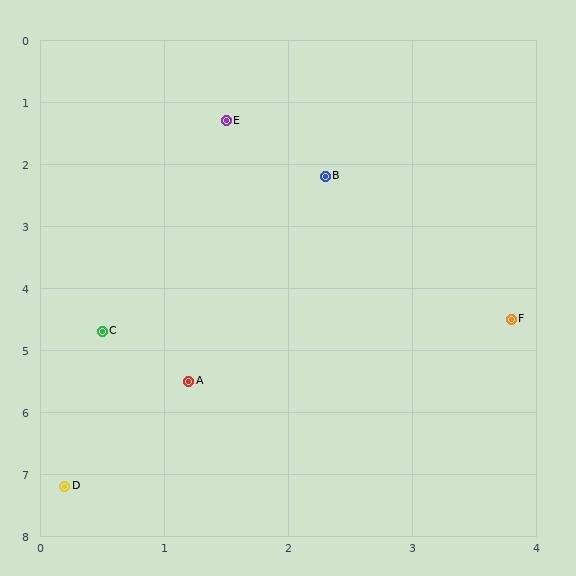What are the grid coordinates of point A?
Point A is at approximately (1.2, 5.5).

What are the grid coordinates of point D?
Point D is at approximately (0.2, 7.2).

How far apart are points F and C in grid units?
Points F and C are about 3.3 grid units apart.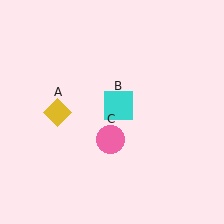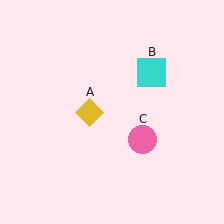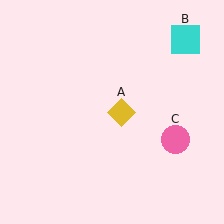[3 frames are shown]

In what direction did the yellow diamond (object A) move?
The yellow diamond (object A) moved right.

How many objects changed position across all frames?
3 objects changed position: yellow diamond (object A), cyan square (object B), pink circle (object C).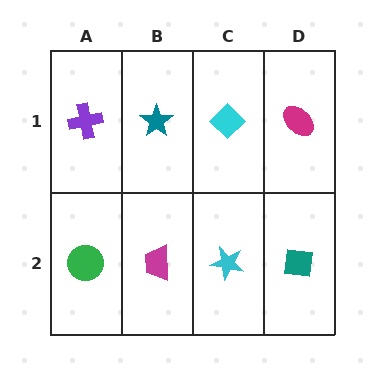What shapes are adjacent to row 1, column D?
A teal square (row 2, column D), a cyan diamond (row 1, column C).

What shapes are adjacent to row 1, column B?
A magenta trapezoid (row 2, column B), a purple cross (row 1, column A), a cyan diamond (row 1, column C).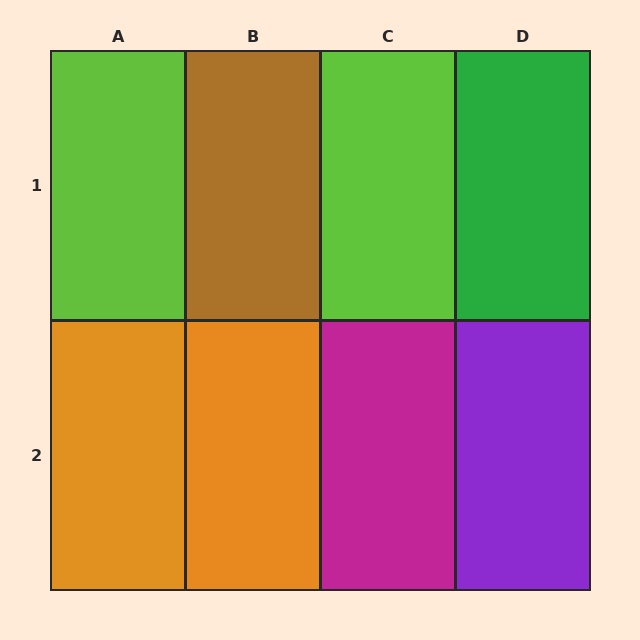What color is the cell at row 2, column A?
Orange.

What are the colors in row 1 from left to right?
Lime, brown, lime, green.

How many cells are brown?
1 cell is brown.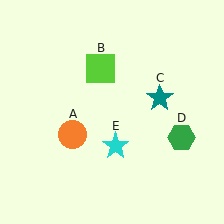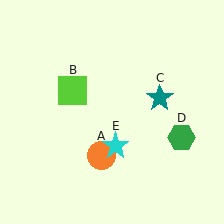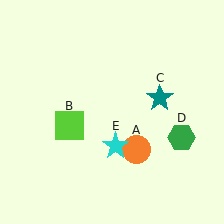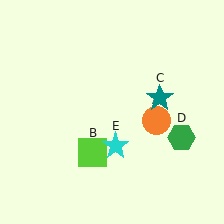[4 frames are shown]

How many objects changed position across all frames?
2 objects changed position: orange circle (object A), lime square (object B).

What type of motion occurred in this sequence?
The orange circle (object A), lime square (object B) rotated counterclockwise around the center of the scene.